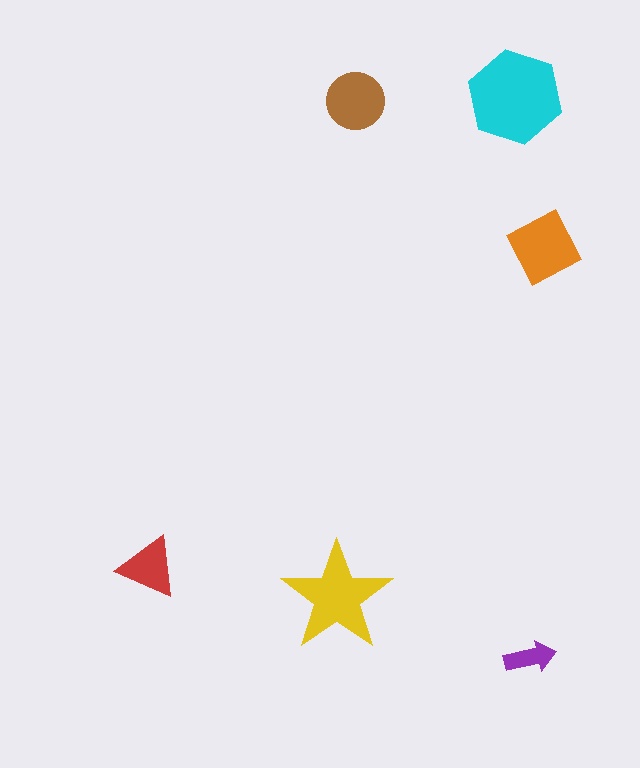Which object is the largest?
The cyan hexagon.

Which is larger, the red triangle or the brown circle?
The brown circle.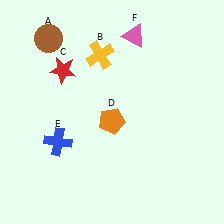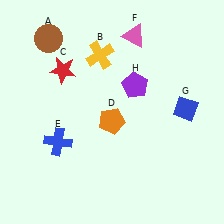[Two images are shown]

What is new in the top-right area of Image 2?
A blue diamond (G) was added in the top-right area of Image 2.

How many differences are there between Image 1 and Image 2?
There are 2 differences between the two images.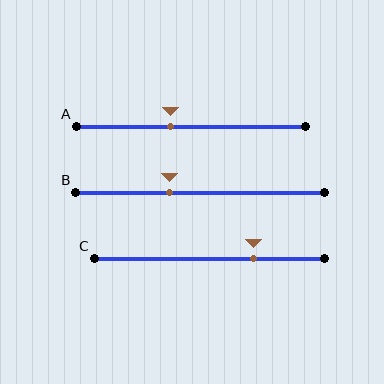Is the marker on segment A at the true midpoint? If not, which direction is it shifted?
No, the marker on segment A is shifted to the left by about 9% of the segment length.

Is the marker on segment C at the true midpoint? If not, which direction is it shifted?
No, the marker on segment C is shifted to the right by about 19% of the segment length.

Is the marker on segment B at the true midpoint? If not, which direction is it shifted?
No, the marker on segment B is shifted to the left by about 12% of the segment length.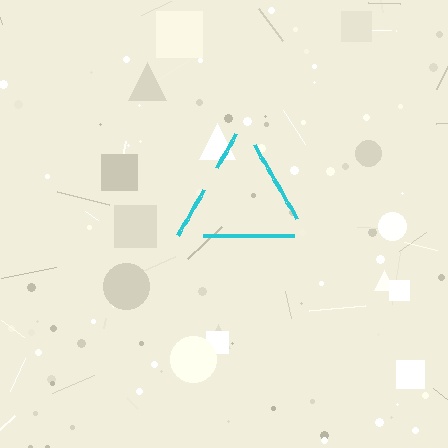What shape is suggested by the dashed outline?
The dashed outline suggests a triangle.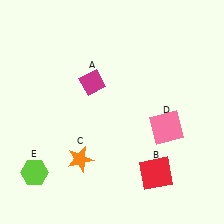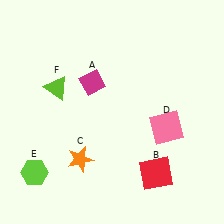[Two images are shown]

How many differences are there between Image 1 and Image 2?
There is 1 difference between the two images.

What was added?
A lime triangle (F) was added in Image 2.